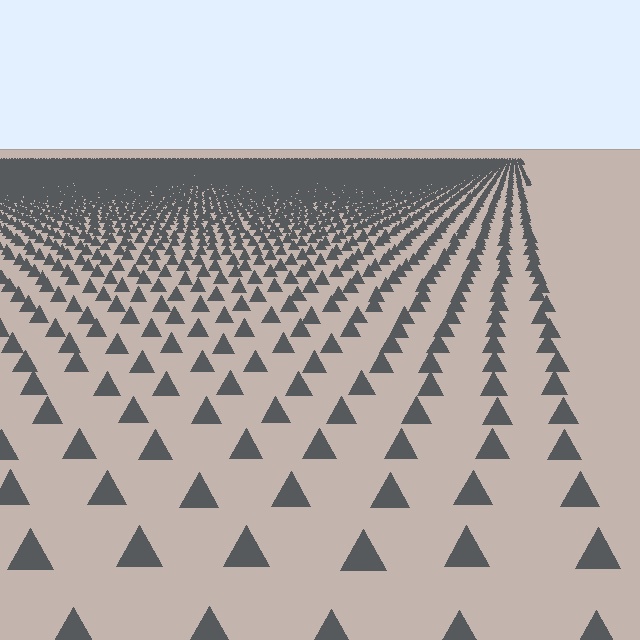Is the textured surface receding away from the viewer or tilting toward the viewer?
The surface is receding away from the viewer. Texture elements get smaller and denser toward the top.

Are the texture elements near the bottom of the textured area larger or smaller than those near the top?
Larger. Near the bottom, elements are closer to the viewer and appear at a bigger on-screen size.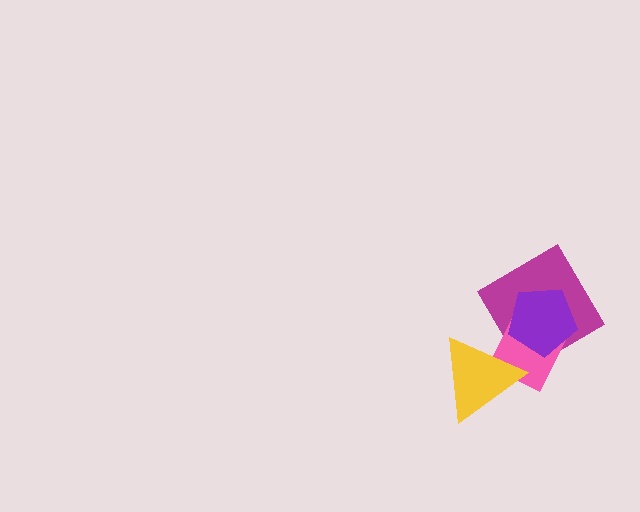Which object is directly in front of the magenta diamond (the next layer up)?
The pink square is directly in front of the magenta diamond.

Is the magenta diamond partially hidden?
Yes, it is partially covered by another shape.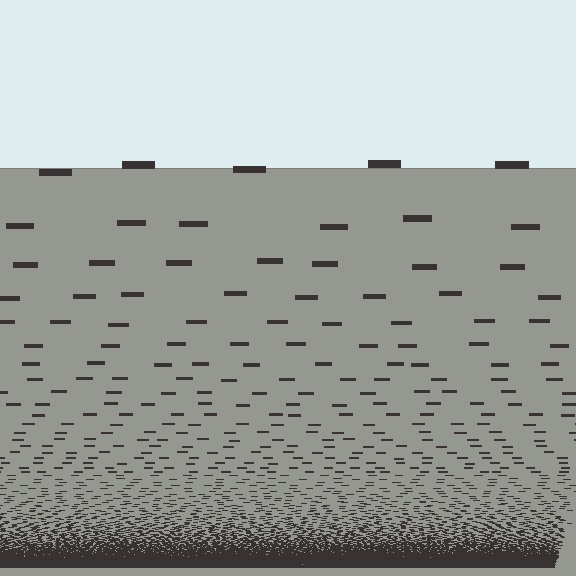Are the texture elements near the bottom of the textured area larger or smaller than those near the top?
Smaller. The gradient is inverted — elements near the bottom are smaller and denser.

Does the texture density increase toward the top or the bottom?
Density increases toward the bottom.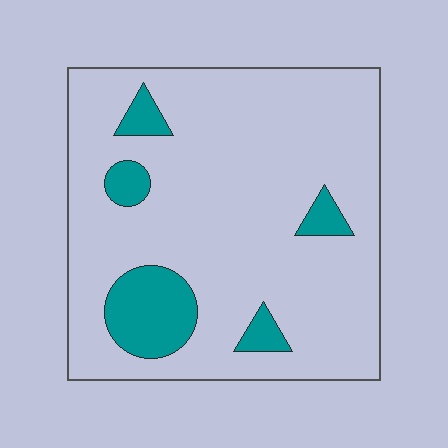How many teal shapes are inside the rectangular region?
5.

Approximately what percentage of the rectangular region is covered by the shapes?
Approximately 15%.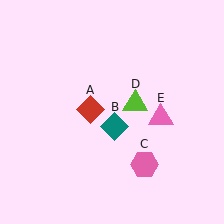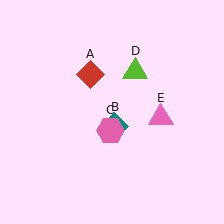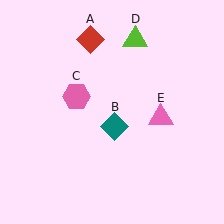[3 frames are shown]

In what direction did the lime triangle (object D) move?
The lime triangle (object D) moved up.